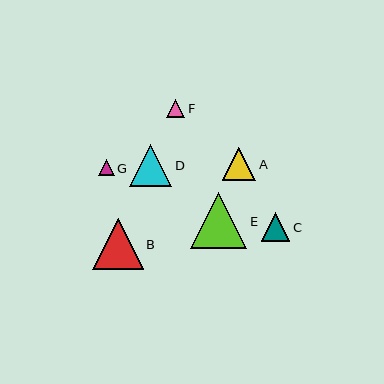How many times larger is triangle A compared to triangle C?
Triangle A is approximately 1.2 times the size of triangle C.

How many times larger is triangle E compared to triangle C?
Triangle E is approximately 2.0 times the size of triangle C.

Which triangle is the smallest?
Triangle G is the smallest with a size of approximately 16 pixels.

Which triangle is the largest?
Triangle E is the largest with a size of approximately 56 pixels.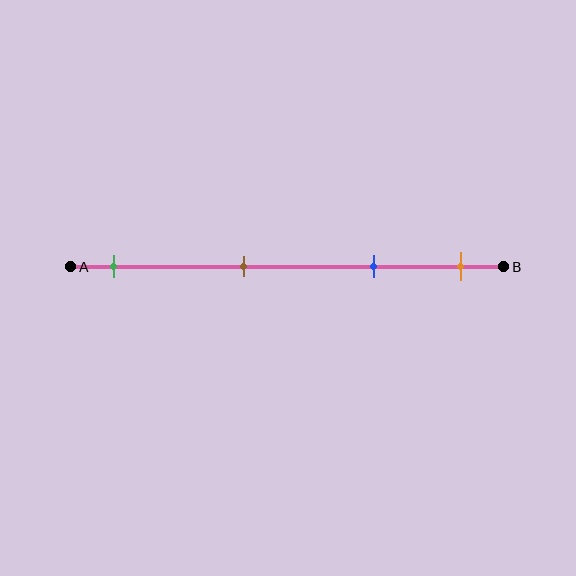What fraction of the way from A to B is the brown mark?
The brown mark is approximately 40% (0.4) of the way from A to B.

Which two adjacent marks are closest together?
The blue and orange marks are the closest adjacent pair.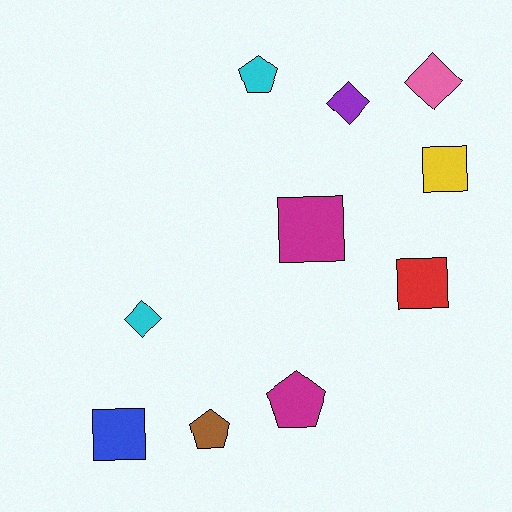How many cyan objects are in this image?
There are 2 cyan objects.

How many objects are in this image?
There are 10 objects.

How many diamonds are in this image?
There are 3 diamonds.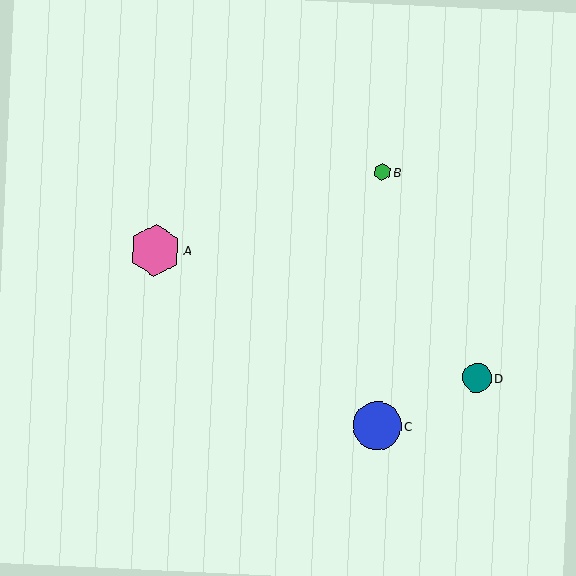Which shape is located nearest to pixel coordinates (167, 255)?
The pink hexagon (labeled A) at (155, 250) is nearest to that location.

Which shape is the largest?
The pink hexagon (labeled A) is the largest.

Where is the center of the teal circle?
The center of the teal circle is at (477, 377).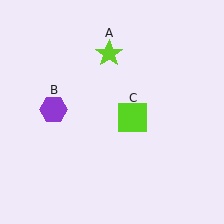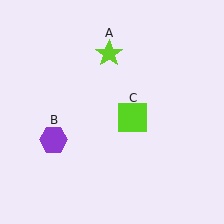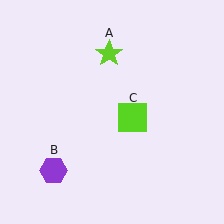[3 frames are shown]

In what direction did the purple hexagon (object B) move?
The purple hexagon (object B) moved down.